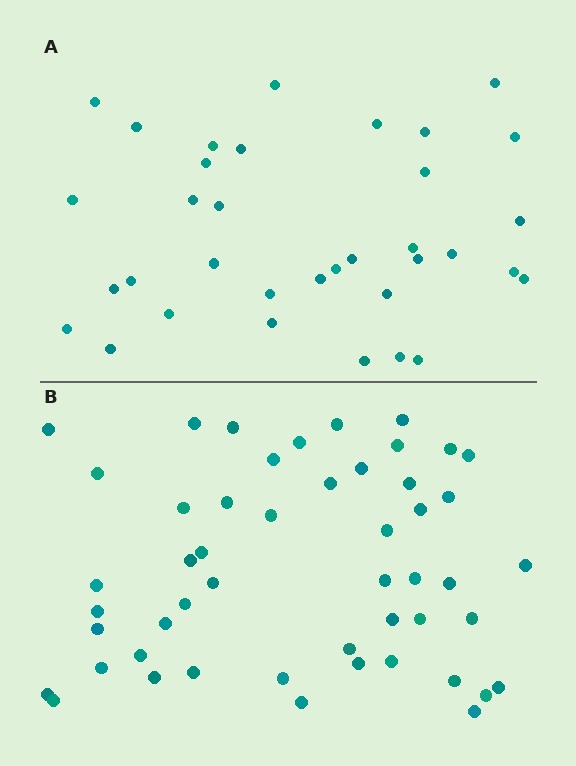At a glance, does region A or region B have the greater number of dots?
Region B (the bottom region) has more dots.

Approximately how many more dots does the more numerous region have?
Region B has approximately 15 more dots than region A.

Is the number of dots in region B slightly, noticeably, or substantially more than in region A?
Region B has noticeably more, but not dramatically so. The ratio is roughly 1.4 to 1.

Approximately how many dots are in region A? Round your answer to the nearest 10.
About 40 dots. (The exact count is 35, which rounds to 40.)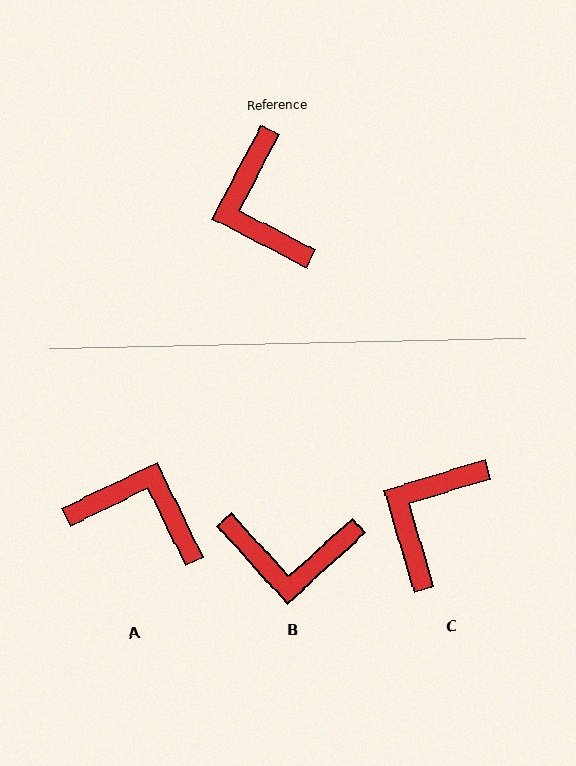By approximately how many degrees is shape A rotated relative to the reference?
Approximately 127 degrees clockwise.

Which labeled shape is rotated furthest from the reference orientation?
A, about 127 degrees away.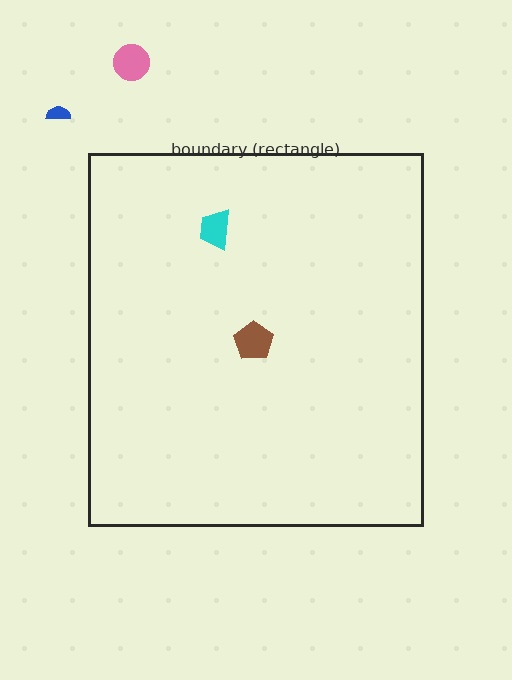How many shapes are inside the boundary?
2 inside, 2 outside.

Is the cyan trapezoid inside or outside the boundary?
Inside.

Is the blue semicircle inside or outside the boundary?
Outside.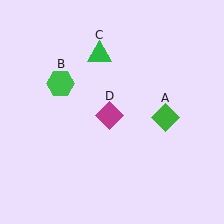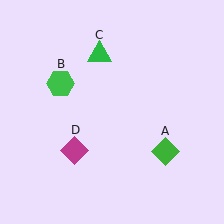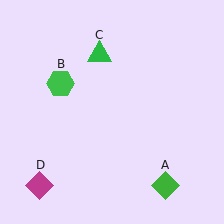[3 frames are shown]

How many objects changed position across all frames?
2 objects changed position: green diamond (object A), magenta diamond (object D).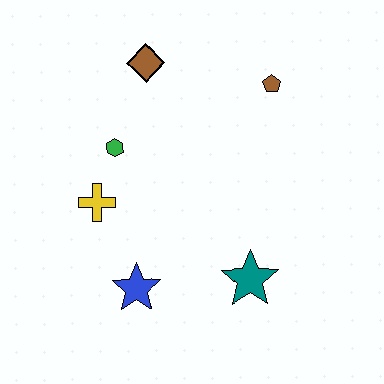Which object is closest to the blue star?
The yellow cross is closest to the blue star.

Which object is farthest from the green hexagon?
The teal star is farthest from the green hexagon.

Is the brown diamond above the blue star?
Yes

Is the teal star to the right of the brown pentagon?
No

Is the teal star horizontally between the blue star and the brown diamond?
No